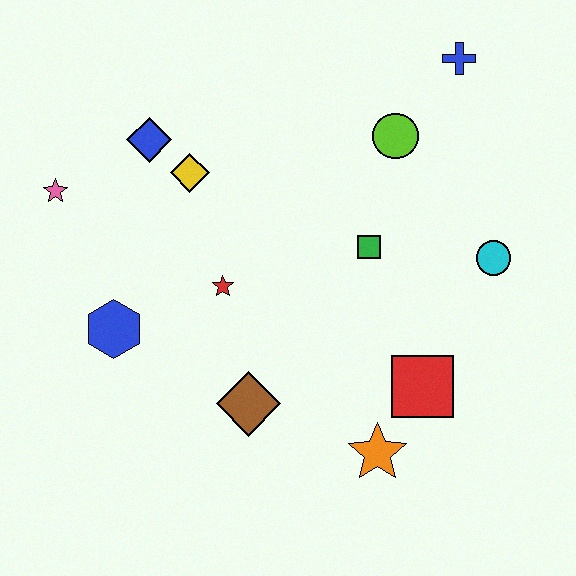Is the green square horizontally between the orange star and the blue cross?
No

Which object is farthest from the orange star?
The pink star is farthest from the orange star.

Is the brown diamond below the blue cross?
Yes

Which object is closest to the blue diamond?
The yellow diamond is closest to the blue diamond.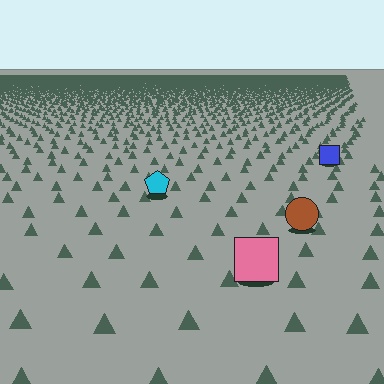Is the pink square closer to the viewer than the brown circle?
Yes. The pink square is closer — you can tell from the texture gradient: the ground texture is coarser near it.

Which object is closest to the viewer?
The pink square is closest. The texture marks near it are larger and more spread out.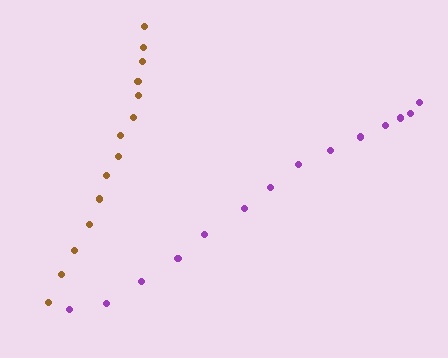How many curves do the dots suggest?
There are 2 distinct paths.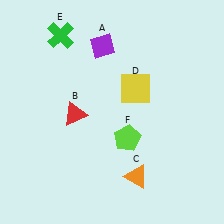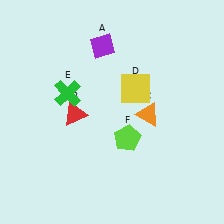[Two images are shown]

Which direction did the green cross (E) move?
The green cross (E) moved down.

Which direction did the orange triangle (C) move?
The orange triangle (C) moved up.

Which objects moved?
The objects that moved are: the orange triangle (C), the green cross (E).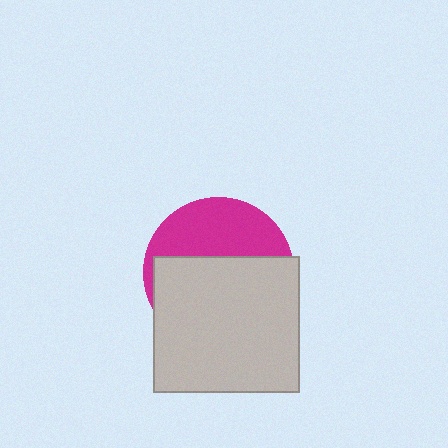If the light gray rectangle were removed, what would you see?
You would see the complete magenta circle.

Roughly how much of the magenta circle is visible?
A small part of it is visible (roughly 38%).